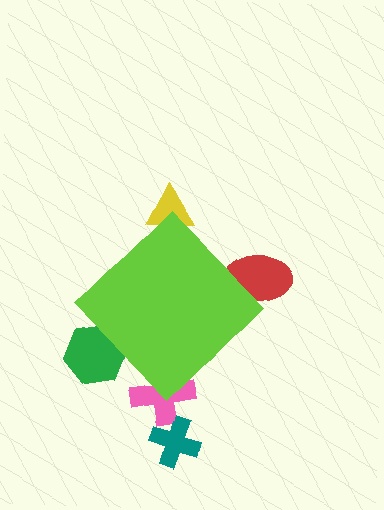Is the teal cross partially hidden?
No, the teal cross is fully visible.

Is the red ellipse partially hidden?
Yes, the red ellipse is partially hidden behind the lime diamond.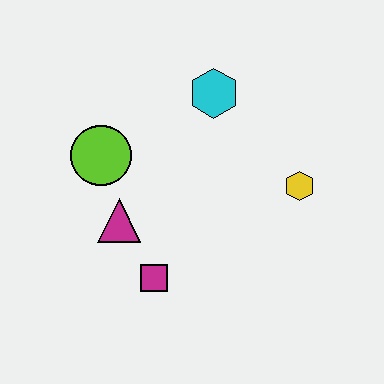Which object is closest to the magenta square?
The magenta triangle is closest to the magenta square.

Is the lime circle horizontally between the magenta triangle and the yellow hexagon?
No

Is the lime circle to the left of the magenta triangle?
Yes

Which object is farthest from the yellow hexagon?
The lime circle is farthest from the yellow hexagon.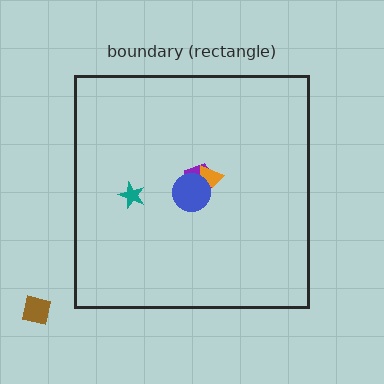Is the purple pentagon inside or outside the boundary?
Inside.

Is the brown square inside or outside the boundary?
Outside.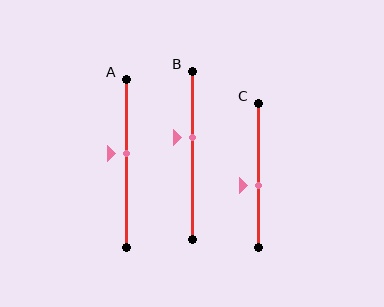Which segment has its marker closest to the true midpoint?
Segment A has its marker closest to the true midpoint.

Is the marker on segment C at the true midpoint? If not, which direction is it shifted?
No, the marker on segment C is shifted downward by about 7% of the segment length.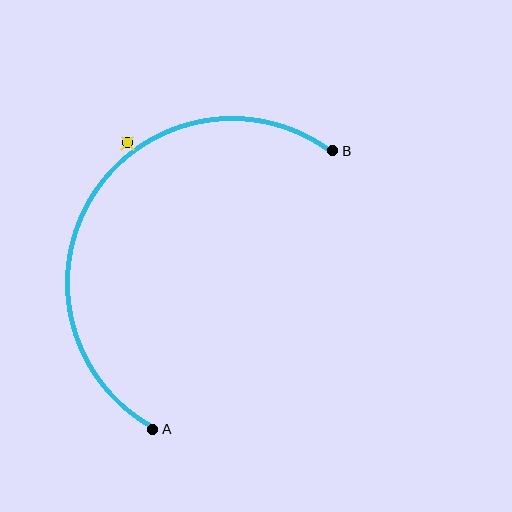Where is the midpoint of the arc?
The arc midpoint is the point on the curve farthest from the straight line joining A and B. It sits to the left of that line.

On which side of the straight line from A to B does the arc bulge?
The arc bulges to the left of the straight line connecting A and B.